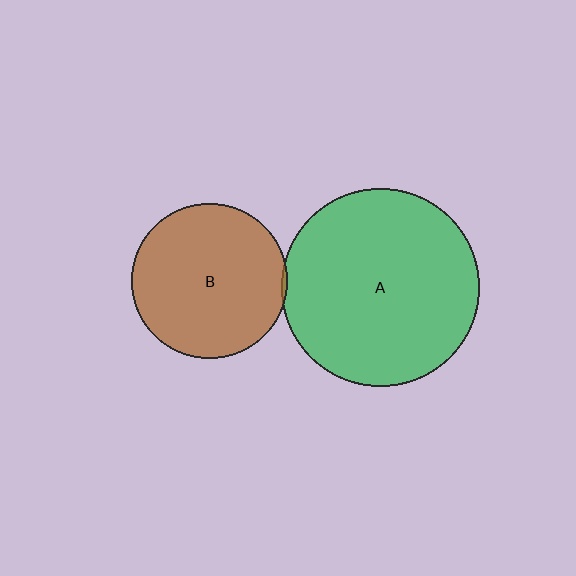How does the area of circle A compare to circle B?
Approximately 1.6 times.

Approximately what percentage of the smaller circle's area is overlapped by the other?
Approximately 5%.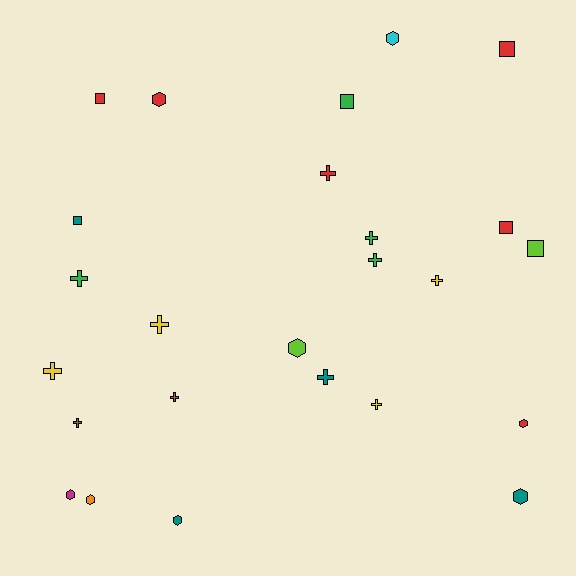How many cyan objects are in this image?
There is 1 cyan object.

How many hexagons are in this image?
There are 8 hexagons.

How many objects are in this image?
There are 25 objects.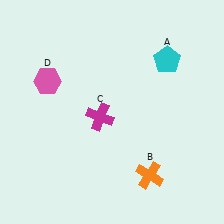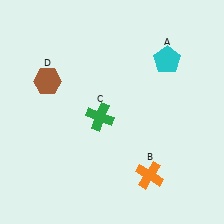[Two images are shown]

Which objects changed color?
C changed from magenta to green. D changed from pink to brown.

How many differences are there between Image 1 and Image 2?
There are 2 differences between the two images.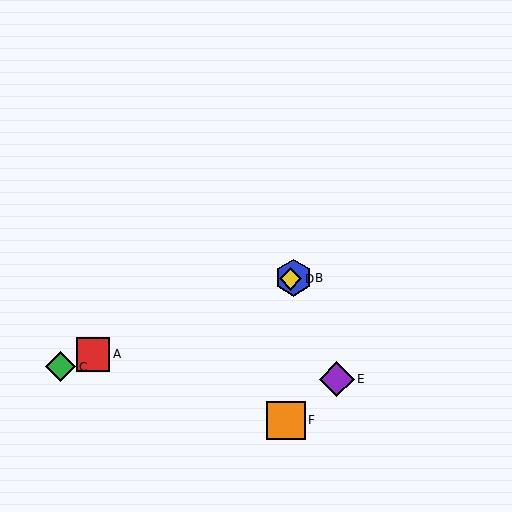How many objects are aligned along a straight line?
4 objects (A, B, C, D) are aligned along a straight line.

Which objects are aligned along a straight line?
Objects A, B, C, D are aligned along a straight line.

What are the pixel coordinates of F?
Object F is at (286, 420).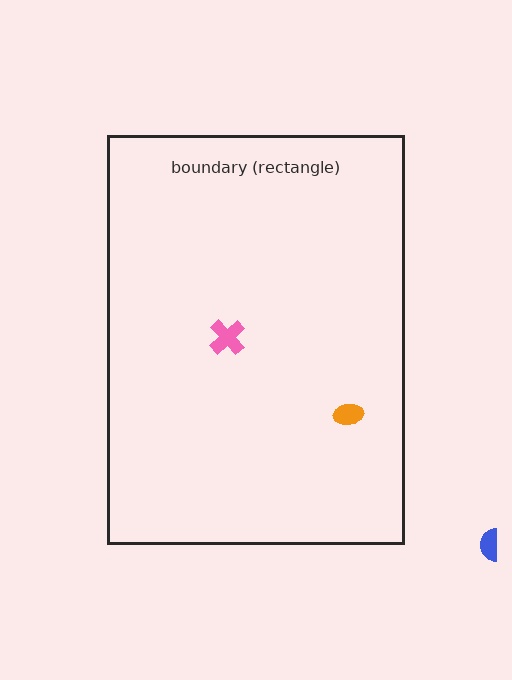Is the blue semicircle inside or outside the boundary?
Outside.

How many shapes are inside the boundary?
2 inside, 1 outside.